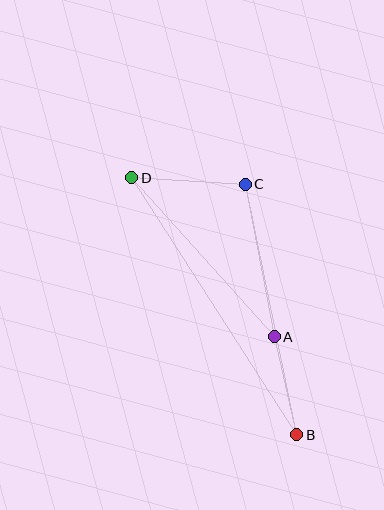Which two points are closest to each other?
Points A and B are closest to each other.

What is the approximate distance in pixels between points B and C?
The distance between B and C is approximately 256 pixels.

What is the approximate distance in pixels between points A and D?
The distance between A and D is approximately 214 pixels.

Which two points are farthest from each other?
Points B and D are farthest from each other.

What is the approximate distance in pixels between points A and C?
The distance between A and C is approximately 155 pixels.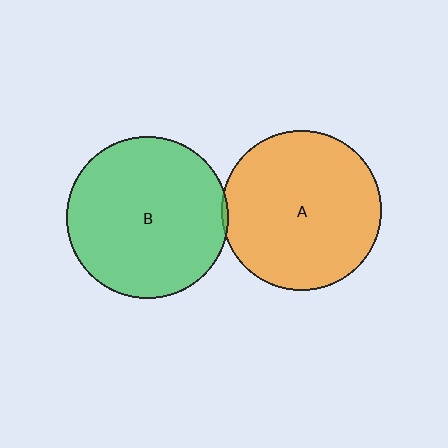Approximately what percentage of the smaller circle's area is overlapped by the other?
Approximately 5%.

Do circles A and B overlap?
Yes.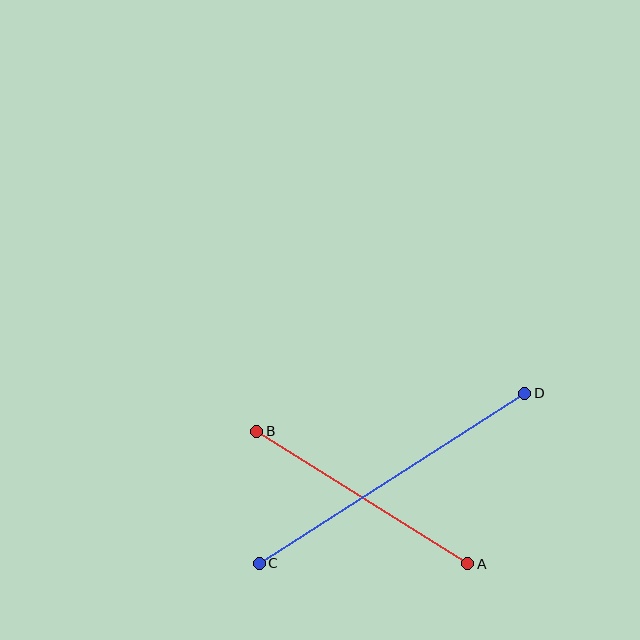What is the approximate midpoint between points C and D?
The midpoint is at approximately (392, 478) pixels.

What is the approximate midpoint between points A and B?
The midpoint is at approximately (362, 497) pixels.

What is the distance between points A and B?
The distance is approximately 249 pixels.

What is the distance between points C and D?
The distance is approximately 315 pixels.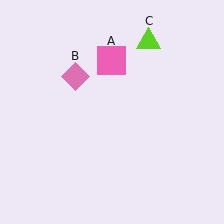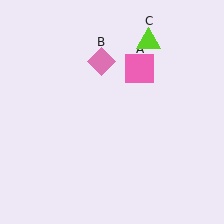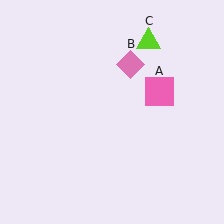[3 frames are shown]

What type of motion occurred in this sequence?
The pink square (object A), pink diamond (object B) rotated clockwise around the center of the scene.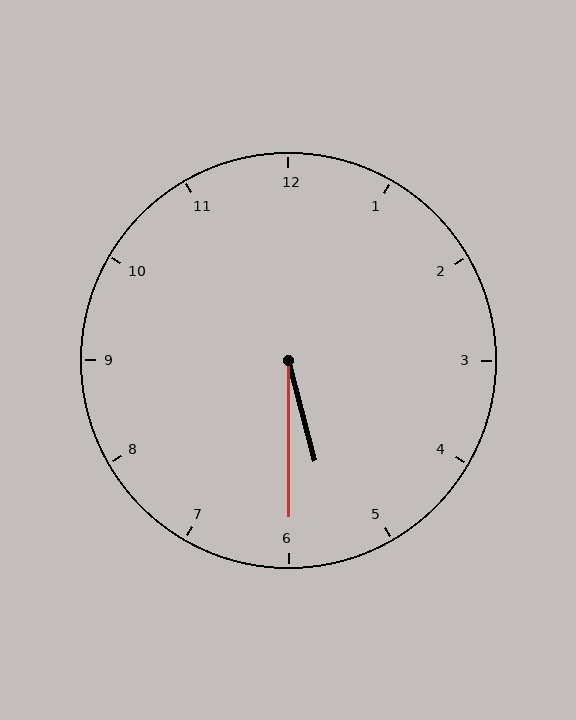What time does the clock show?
5:30.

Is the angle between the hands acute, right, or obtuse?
It is acute.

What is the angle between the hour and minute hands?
Approximately 15 degrees.